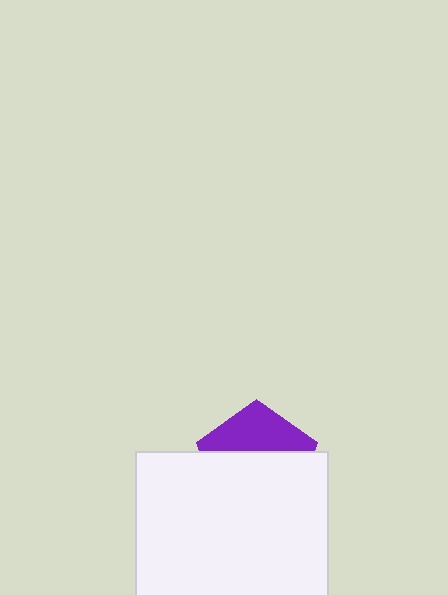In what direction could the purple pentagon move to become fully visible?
The purple pentagon could move up. That would shift it out from behind the white square entirely.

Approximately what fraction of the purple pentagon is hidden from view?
Roughly 62% of the purple pentagon is hidden behind the white square.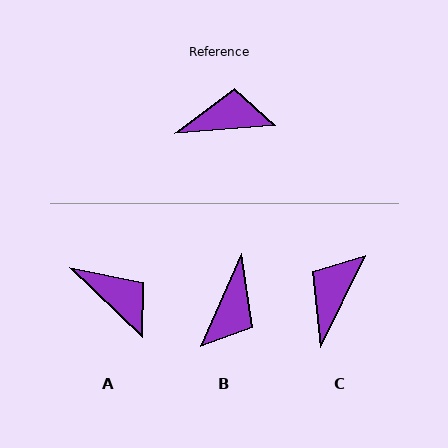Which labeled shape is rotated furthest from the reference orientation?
B, about 118 degrees away.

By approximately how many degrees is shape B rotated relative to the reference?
Approximately 118 degrees clockwise.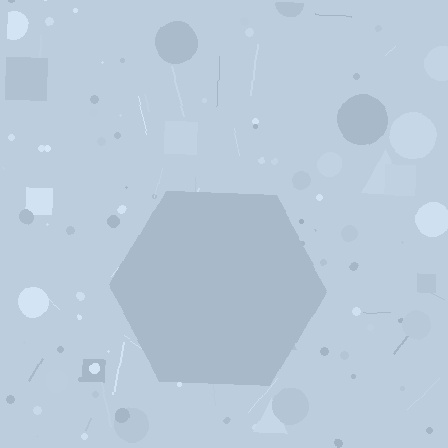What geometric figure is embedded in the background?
A hexagon is embedded in the background.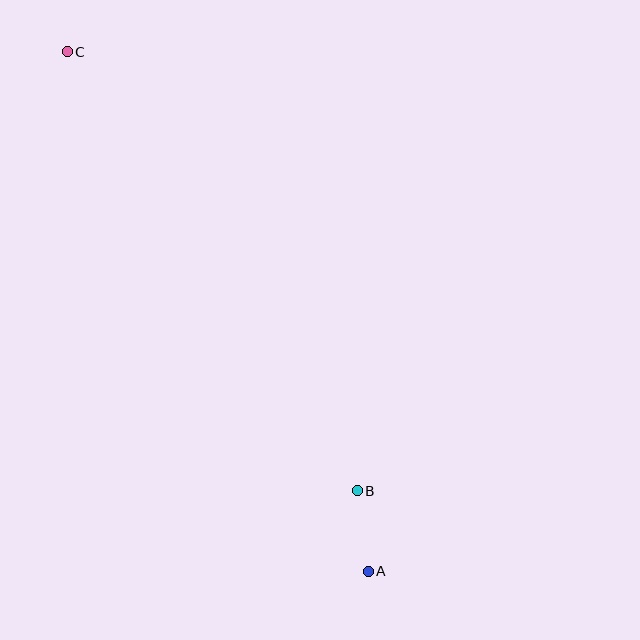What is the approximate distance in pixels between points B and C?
The distance between B and C is approximately 526 pixels.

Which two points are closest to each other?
Points A and B are closest to each other.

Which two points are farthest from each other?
Points A and C are farthest from each other.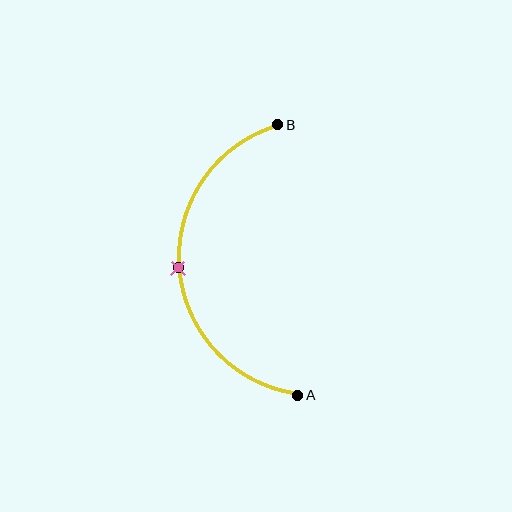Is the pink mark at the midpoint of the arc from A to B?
Yes. The pink mark lies on the arc at equal arc-length from both A and B — it is the arc midpoint.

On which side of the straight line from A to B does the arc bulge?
The arc bulges to the left of the straight line connecting A and B.